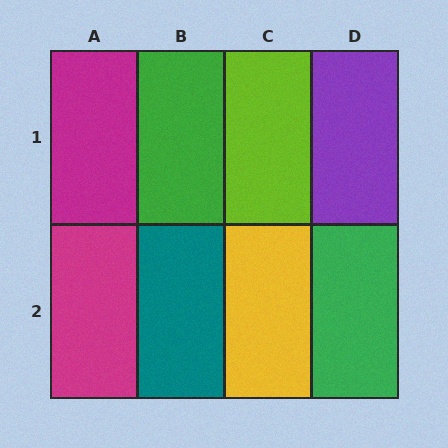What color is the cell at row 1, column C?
Lime.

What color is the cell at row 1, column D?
Purple.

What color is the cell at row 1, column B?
Green.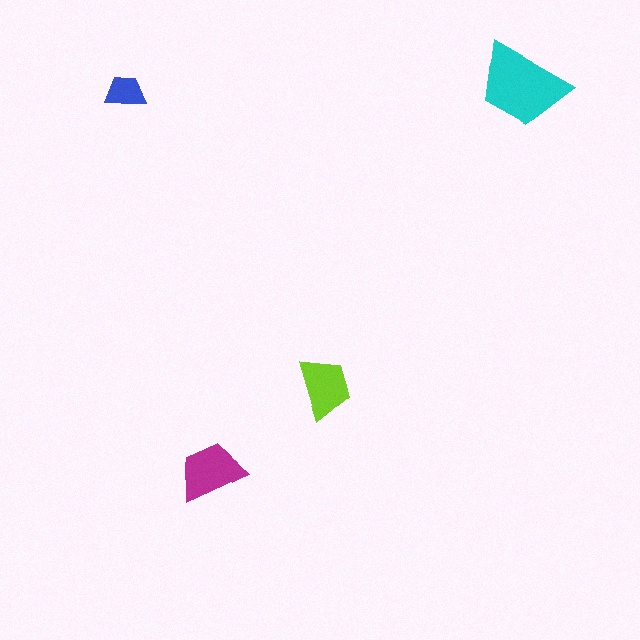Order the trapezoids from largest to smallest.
the cyan one, the magenta one, the lime one, the blue one.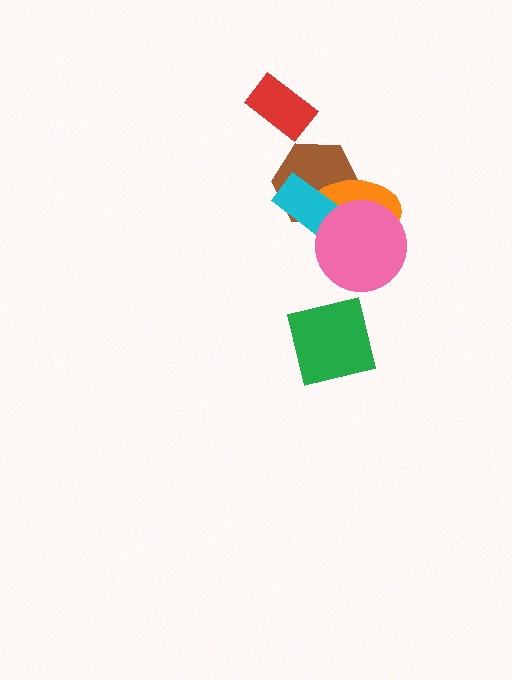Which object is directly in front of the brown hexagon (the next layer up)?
The orange ellipse is directly in front of the brown hexagon.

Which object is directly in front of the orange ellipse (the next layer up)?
The cyan rectangle is directly in front of the orange ellipse.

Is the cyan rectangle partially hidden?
No, no other shape covers it.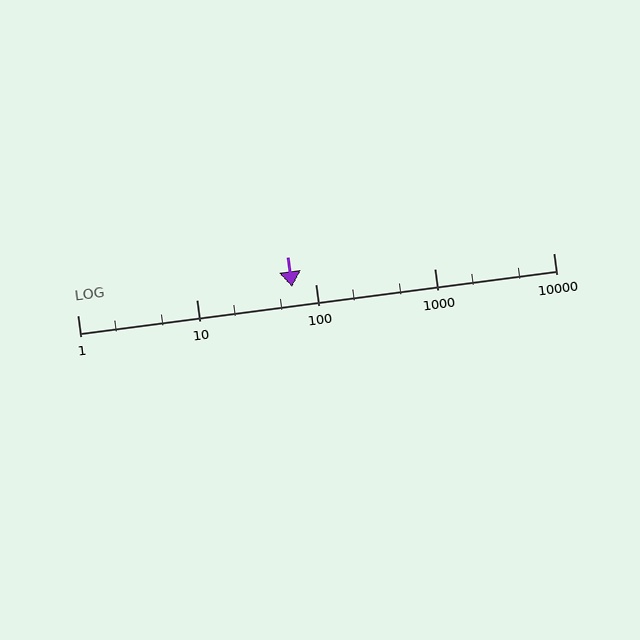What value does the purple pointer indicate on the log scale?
The pointer indicates approximately 64.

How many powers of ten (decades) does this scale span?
The scale spans 4 decades, from 1 to 10000.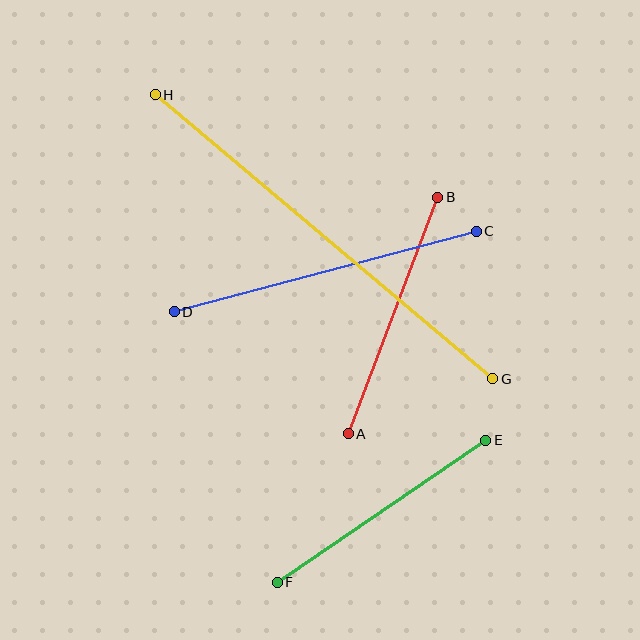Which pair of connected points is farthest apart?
Points G and H are farthest apart.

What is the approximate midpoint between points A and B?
The midpoint is at approximately (393, 315) pixels.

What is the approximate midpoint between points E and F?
The midpoint is at approximately (382, 511) pixels.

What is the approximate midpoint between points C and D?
The midpoint is at approximately (325, 272) pixels.